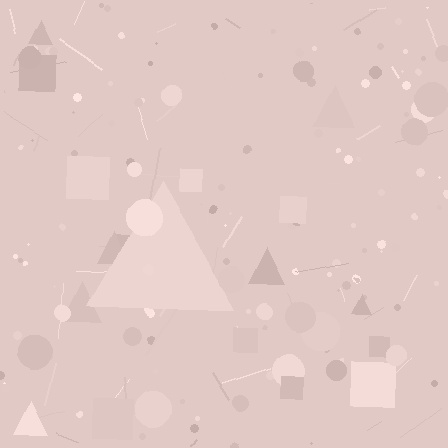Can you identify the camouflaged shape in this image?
The camouflaged shape is a triangle.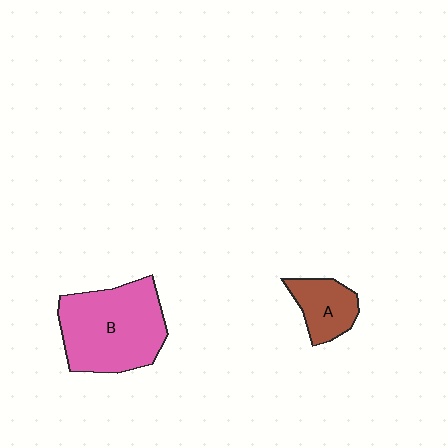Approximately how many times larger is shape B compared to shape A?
Approximately 2.4 times.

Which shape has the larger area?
Shape B (pink).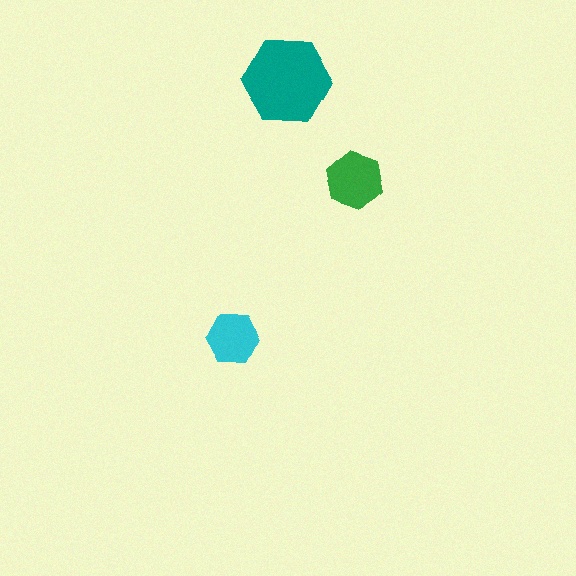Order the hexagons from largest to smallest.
the teal one, the green one, the cyan one.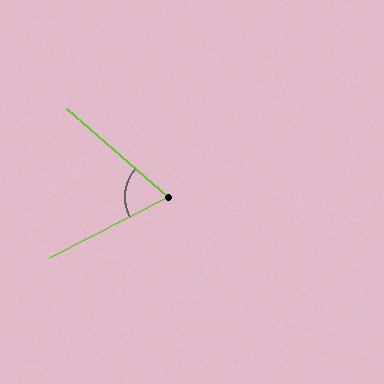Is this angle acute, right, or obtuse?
It is acute.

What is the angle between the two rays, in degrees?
Approximately 68 degrees.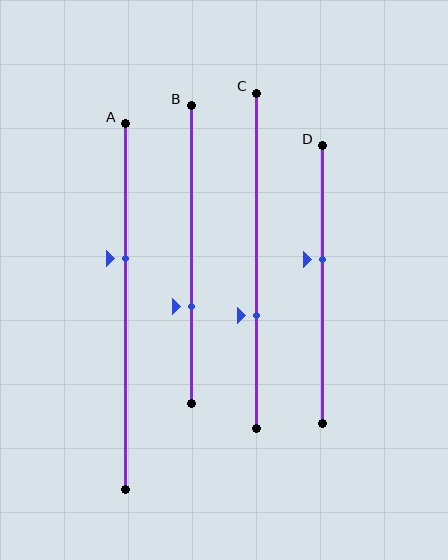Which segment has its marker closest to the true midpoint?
Segment D has its marker closest to the true midpoint.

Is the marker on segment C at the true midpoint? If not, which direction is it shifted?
No, the marker on segment C is shifted downward by about 16% of the segment length.